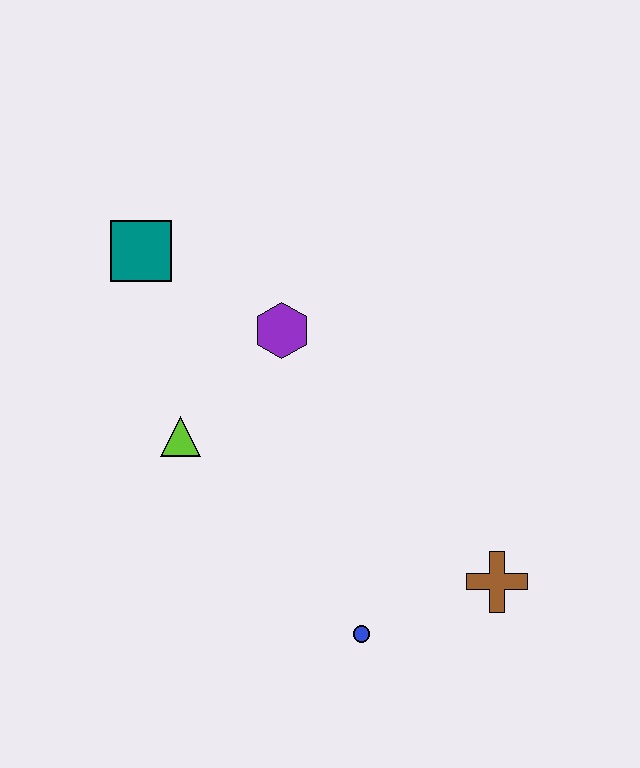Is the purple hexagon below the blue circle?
No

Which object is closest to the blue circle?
The brown cross is closest to the blue circle.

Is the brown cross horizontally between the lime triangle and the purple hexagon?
No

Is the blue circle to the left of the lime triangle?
No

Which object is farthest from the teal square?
The brown cross is farthest from the teal square.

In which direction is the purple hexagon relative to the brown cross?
The purple hexagon is above the brown cross.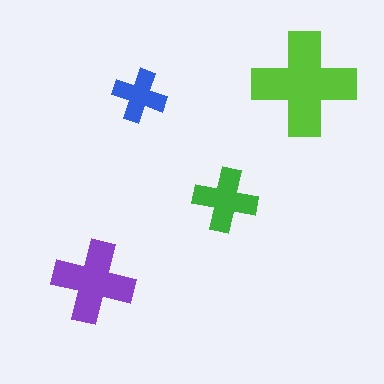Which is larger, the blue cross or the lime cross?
The lime one.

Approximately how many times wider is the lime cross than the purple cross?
About 1.5 times wider.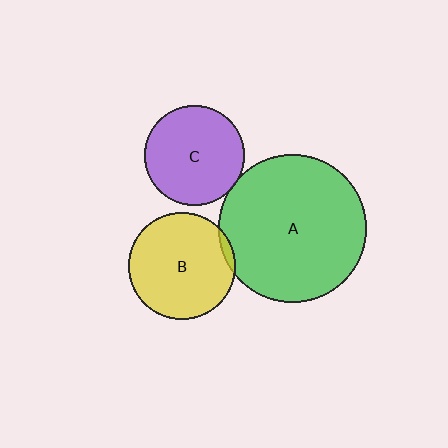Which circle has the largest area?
Circle A (green).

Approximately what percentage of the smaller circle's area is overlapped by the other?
Approximately 5%.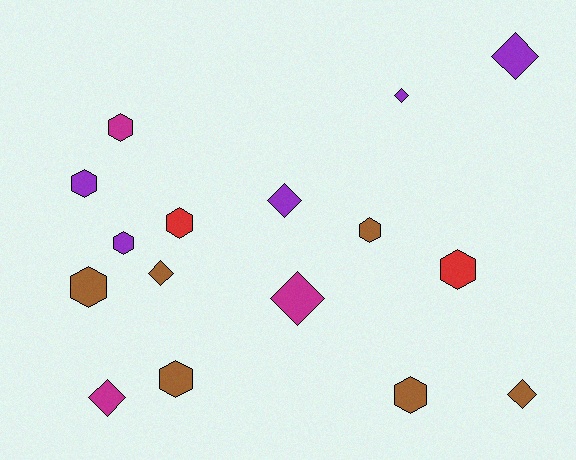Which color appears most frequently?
Brown, with 6 objects.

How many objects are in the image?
There are 16 objects.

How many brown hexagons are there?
There are 4 brown hexagons.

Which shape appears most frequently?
Hexagon, with 9 objects.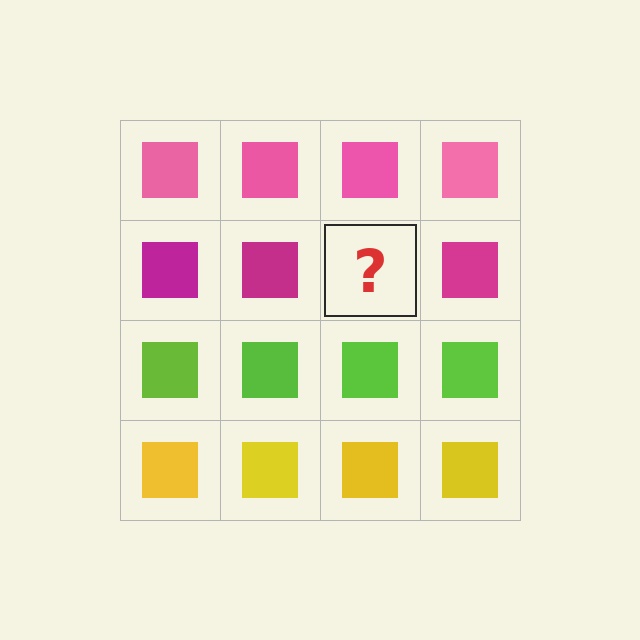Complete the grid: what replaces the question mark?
The question mark should be replaced with a magenta square.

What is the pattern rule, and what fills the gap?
The rule is that each row has a consistent color. The gap should be filled with a magenta square.